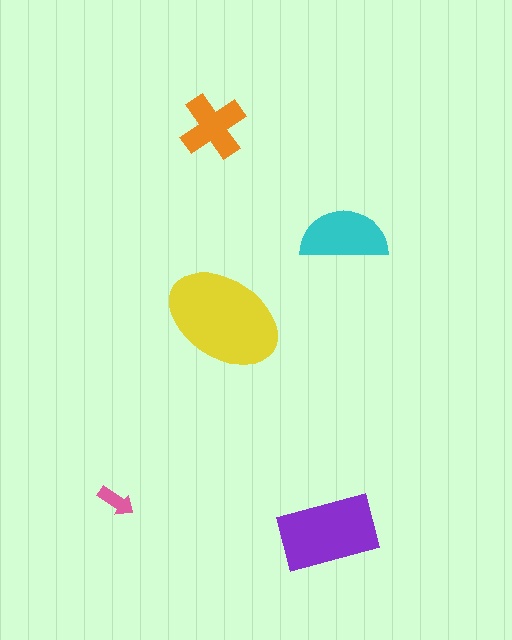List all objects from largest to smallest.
The yellow ellipse, the purple rectangle, the cyan semicircle, the orange cross, the pink arrow.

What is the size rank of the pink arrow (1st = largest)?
5th.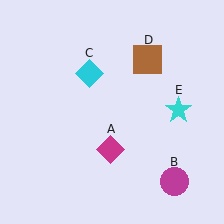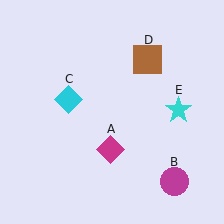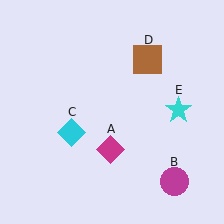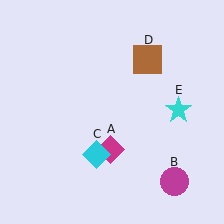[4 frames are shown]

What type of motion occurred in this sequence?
The cyan diamond (object C) rotated counterclockwise around the center of the scene.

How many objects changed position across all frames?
1 object changed position: cyan diamond (object C).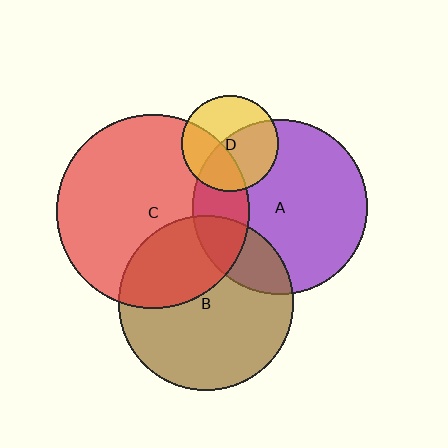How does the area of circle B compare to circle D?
Approximately 3.3 times.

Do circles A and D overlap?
Yes.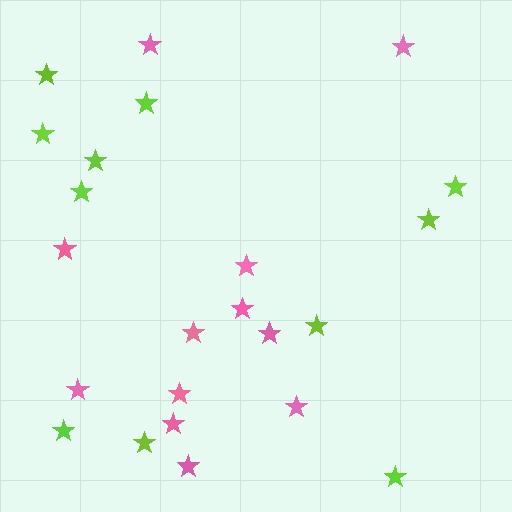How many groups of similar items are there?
There are 2 groups: one group of lime stars (11) and one group of pink stars (12).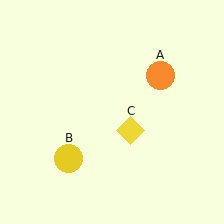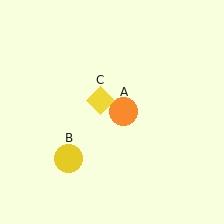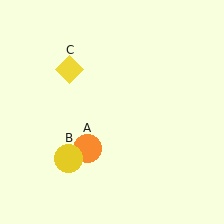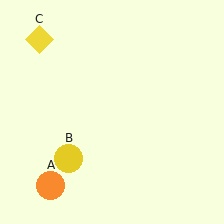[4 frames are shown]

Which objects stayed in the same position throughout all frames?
Yellow circle (object B) remained stationary.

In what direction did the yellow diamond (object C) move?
The yellow diamond (object C) moved up and to the left.